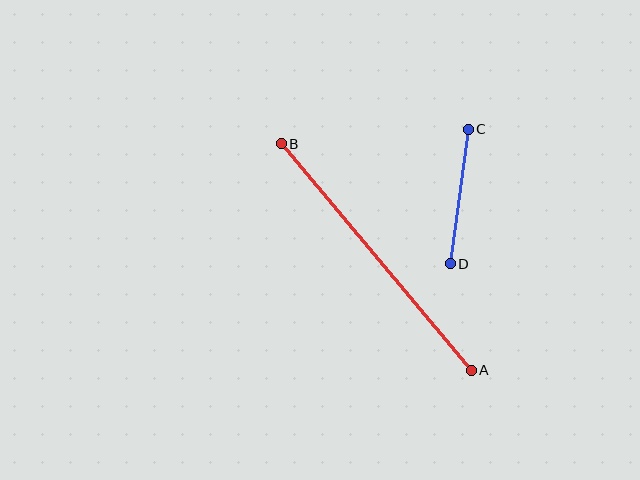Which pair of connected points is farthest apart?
Points A and B are farthest apart.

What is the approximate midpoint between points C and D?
The midpoint is at approximately (459, 196) pixels.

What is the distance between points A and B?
The distance is approximately 296 pixels.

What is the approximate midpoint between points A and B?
The midpoint is at approximately (376, 257) pixels.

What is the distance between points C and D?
The distance is approximately 136 pixels.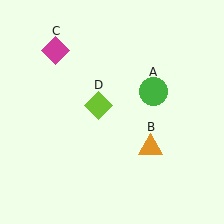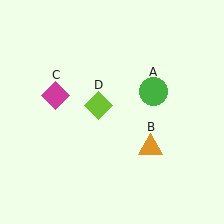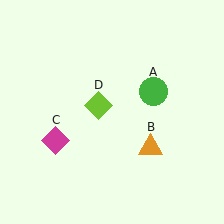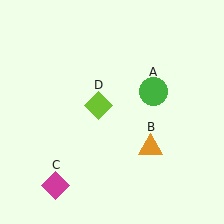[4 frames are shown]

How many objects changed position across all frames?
1 object changed position: magenta diamond (object C).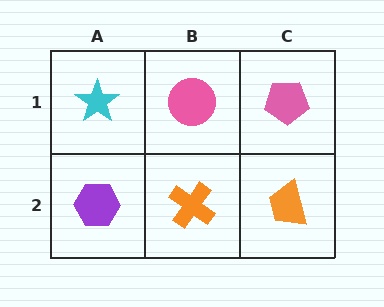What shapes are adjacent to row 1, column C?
An orange trapezoid (row 2, column C), a pink circle (row 1, column B).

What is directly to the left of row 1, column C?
A pink circle.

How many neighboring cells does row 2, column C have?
2.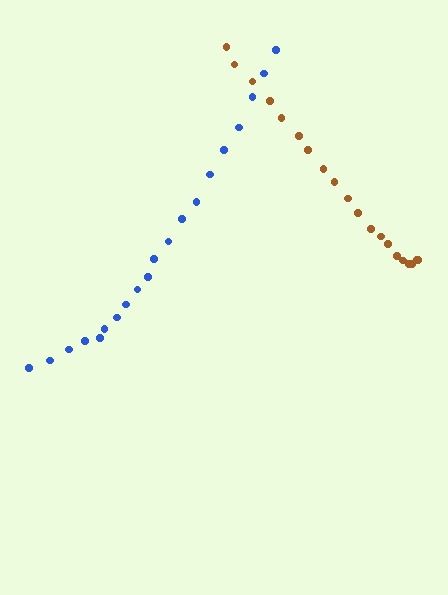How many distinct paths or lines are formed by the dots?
There are 2 distinct paths.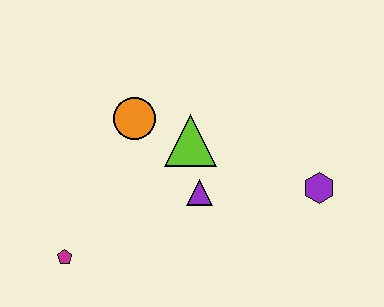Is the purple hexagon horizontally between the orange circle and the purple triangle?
No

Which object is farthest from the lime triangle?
The magenta pentagon is farthest from the lime triangle.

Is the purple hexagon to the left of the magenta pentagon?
No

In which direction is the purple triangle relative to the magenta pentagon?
The purple triangle is to the right of the magenta pentagon.